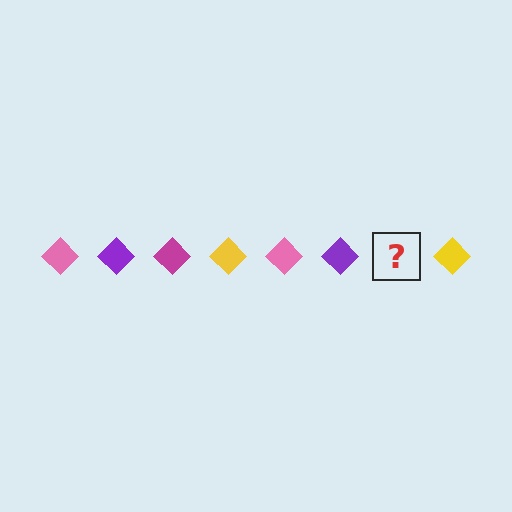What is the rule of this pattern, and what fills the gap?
The rule is that the pattern cycles through pink, purple, magenta, yellow diamonds. The gap should be filled with a magenta diamond.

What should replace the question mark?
The question mark should be replaced with a magenta diamond.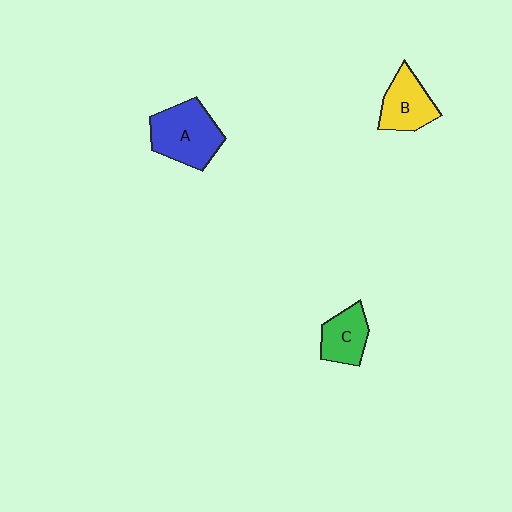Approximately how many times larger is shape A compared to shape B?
Approximately 1.4 times.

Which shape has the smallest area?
Shape C (green).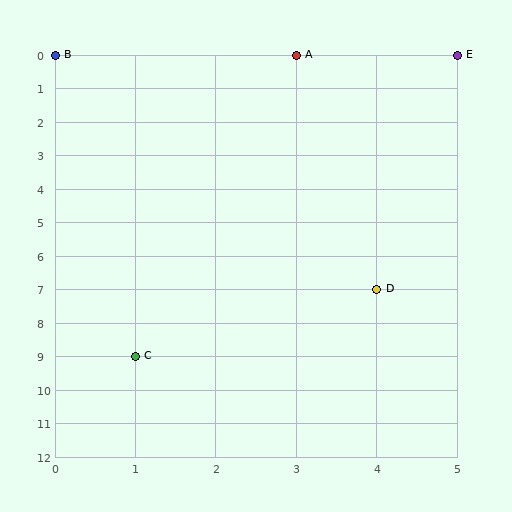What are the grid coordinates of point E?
Point E is at grid coordinates (5, 0).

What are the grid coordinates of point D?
Point D is at grid coordinates (4, 7).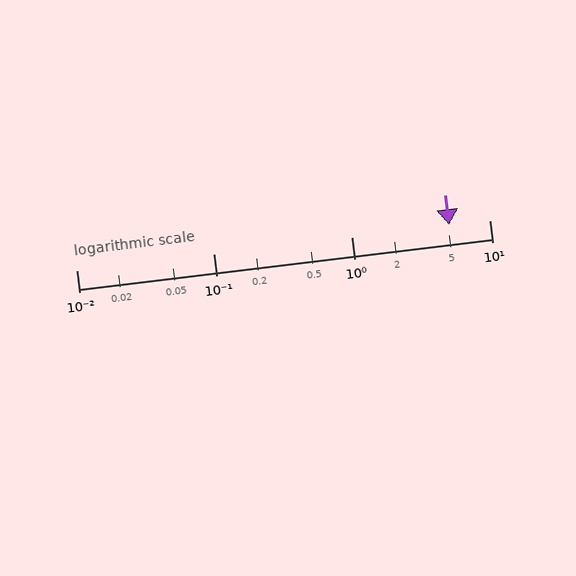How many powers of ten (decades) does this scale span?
The scale spans 3 decades, from 0.01 to 10.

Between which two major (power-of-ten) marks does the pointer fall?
The pointer is between 1 and 10.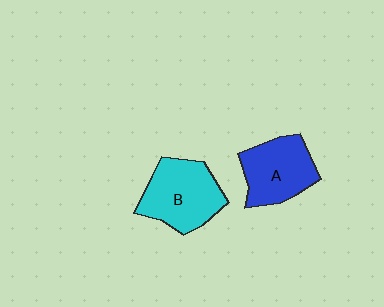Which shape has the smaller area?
Shape A (blue).